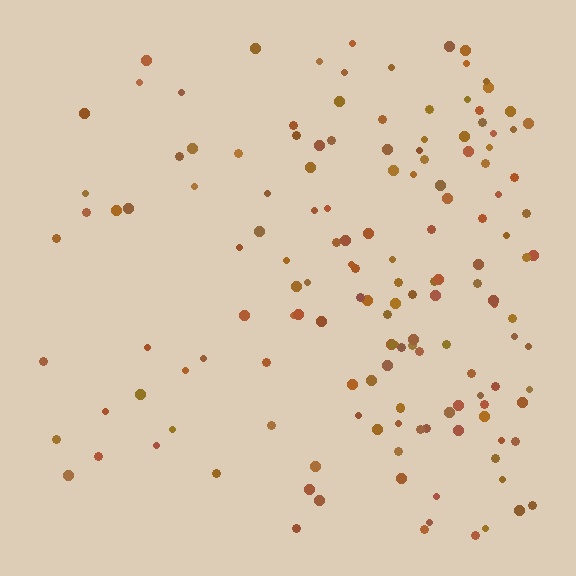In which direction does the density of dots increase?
From left to right, with the right side densest.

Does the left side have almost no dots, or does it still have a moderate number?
Still a moderate number, just noticeably fewer than the right.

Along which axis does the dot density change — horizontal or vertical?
Horizontal.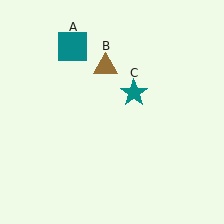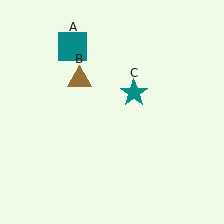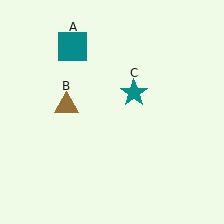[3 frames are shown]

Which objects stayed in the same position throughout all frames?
Teal square (object A) and teal star (object C) remained stationary.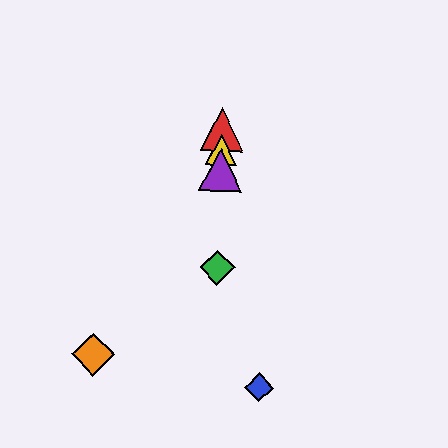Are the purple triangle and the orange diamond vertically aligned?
No, the purple triangle is at x≈221 and the orange diamond is at x≈93.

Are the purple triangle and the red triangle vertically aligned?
Yes, both are at x≈221.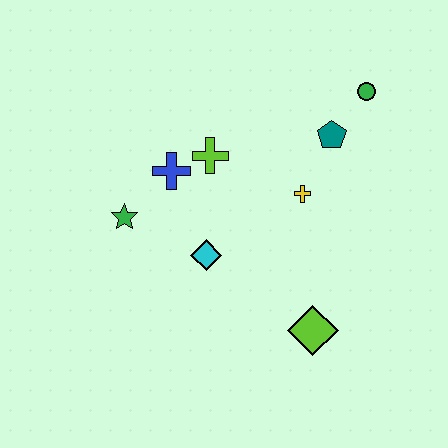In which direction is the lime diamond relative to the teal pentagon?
The lime diamond is below the teal pentagon.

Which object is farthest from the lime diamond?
The green circle is farthest from the lime diamond.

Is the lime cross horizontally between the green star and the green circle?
Yes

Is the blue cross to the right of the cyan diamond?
No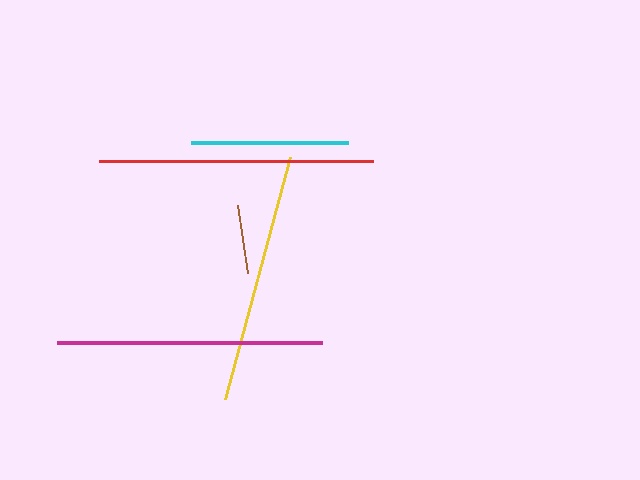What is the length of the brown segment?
The brown segment is approximately 68 pixels long.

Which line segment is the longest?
The red line is the longest at approximately 275 pixels.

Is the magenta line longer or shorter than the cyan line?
The magenta line is longer than the cyan line.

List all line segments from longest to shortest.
From longest to shortest: red, magenta, yellow, cyan, brown.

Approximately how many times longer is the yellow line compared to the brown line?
The yellow line is approximately 3.7 times the length of the brown line.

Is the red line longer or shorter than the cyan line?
The red line is longer than the cyan line.